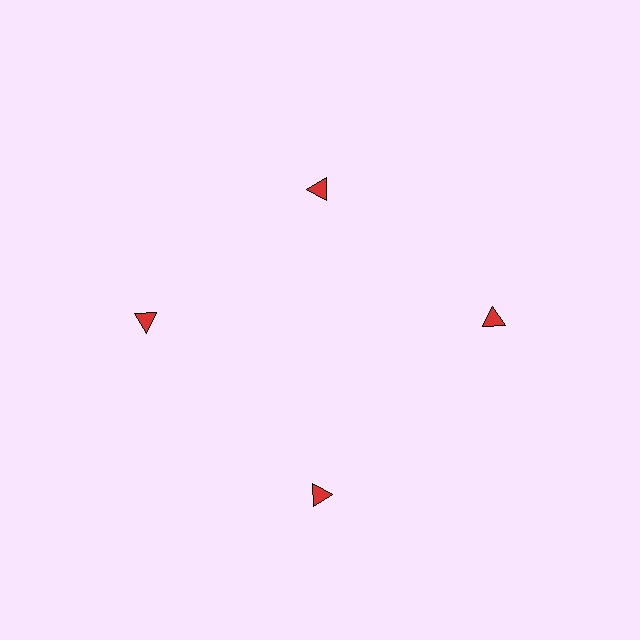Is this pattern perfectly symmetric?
No. The 4 red triangles are arranged in a ring, but one element near the 12 o'clock position is pulled inward toward the center, breaking the 4-fold rotational symmetry.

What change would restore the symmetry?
The symmetry would be restored by moving it outward, back onto the ring so that all 4 triangles sit at equal angles and equal distance from the center.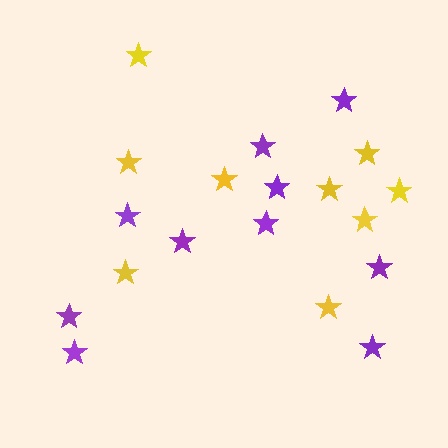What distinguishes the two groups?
There are 2 groups: one group of purple stars (10) and one group of yellow stars (9).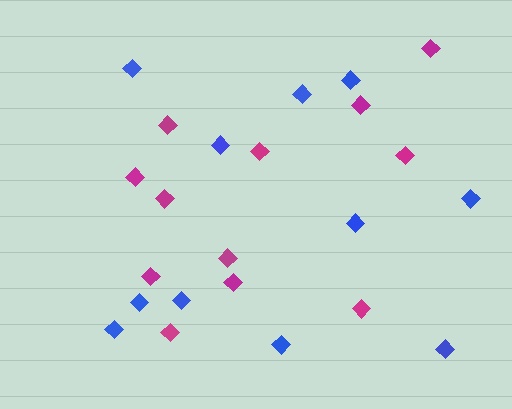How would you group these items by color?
There are 2 groups: one group of blue diamonds (11) and one group of magenta diamonds (12).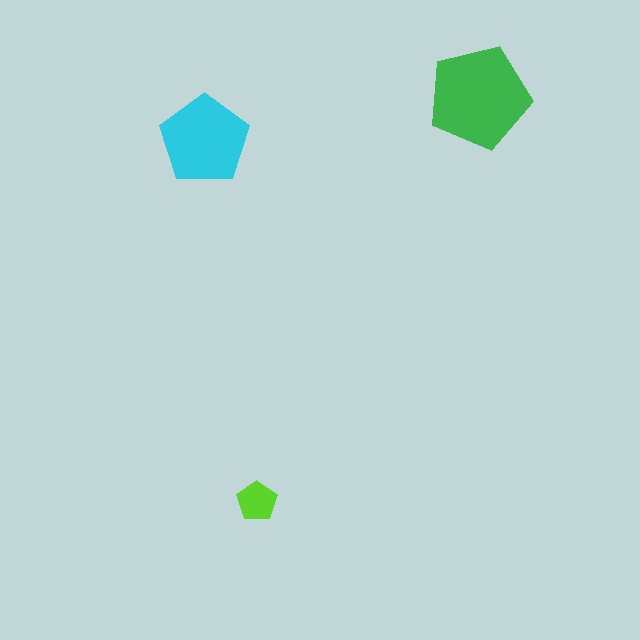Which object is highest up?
The green pentagon is topmost.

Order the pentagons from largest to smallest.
the green one, the cyan one, the lime one.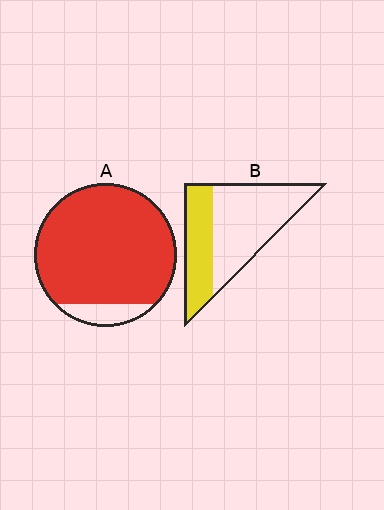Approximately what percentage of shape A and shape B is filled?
A is approximately 90% and B is approximately 35%.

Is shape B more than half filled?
No.